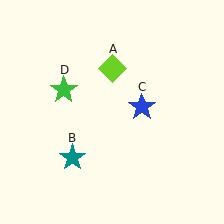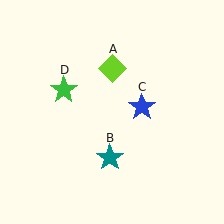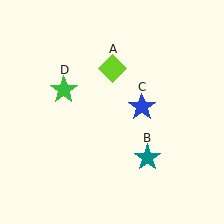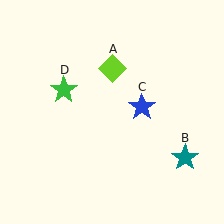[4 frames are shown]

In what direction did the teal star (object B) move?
The teal star (object B) moved right.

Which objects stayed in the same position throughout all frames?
Lime diamond (object A) and blue star (object C) and green star (object D) remained stationary.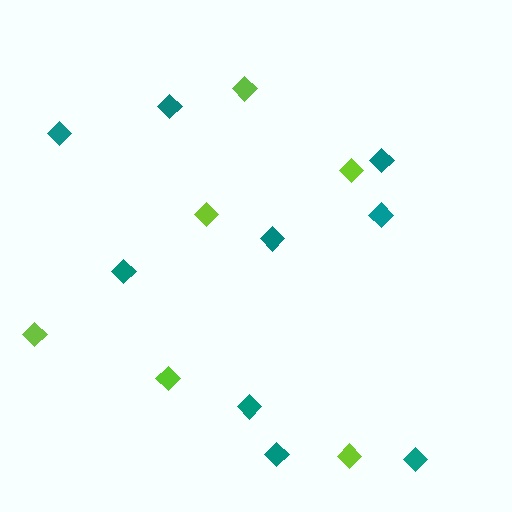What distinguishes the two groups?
There are 2 groups: one group of teal diamonds (9) and one group of lime diamonds (6).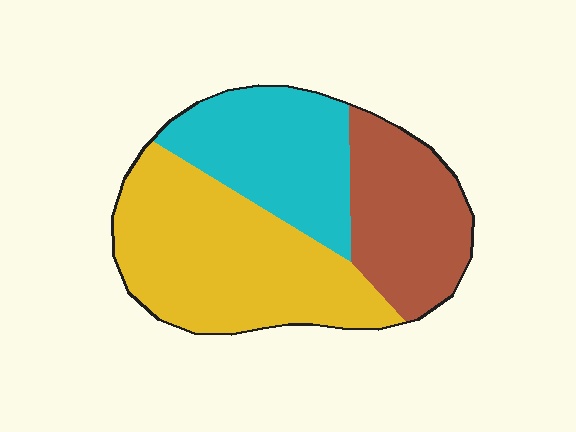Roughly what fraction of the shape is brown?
Brown takes up about one quarter (1/4) of the shape.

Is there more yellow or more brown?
Yellow.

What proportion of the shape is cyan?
Cyan takes up about one quarter (1/4) of the shape.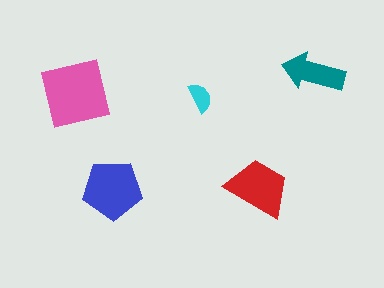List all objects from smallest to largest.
The cyan semicircle, the teal arrow, the red trapezoid, the blue pentagon, the pink square.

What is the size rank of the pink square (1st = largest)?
1st.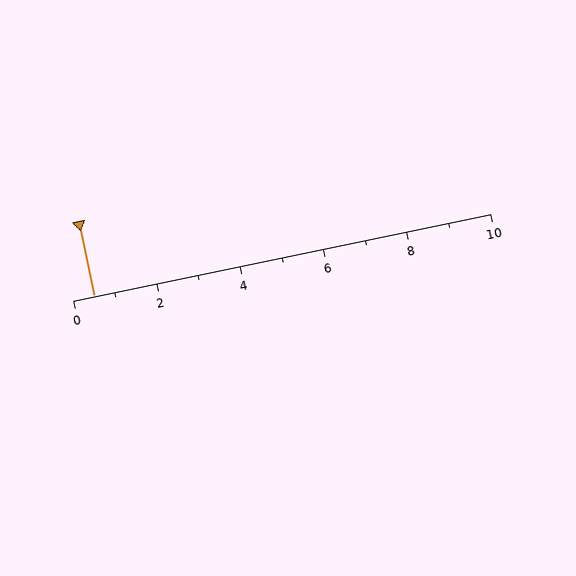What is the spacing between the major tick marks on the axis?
The major ticks are spaced 2 apart.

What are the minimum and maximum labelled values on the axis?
The axis runs from 0 to 10.